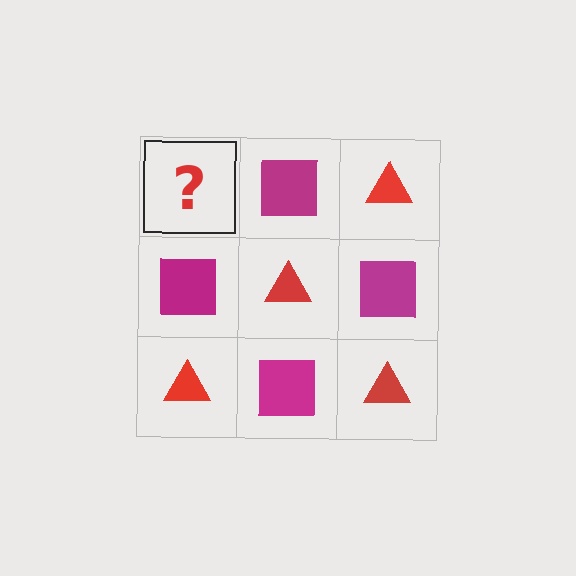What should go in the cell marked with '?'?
The missing cell should contain a red triangle.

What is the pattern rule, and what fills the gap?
The rule is that it alternates red triangle and magenta square in a checkerboard pattern. The gap should be filled with a red triangle.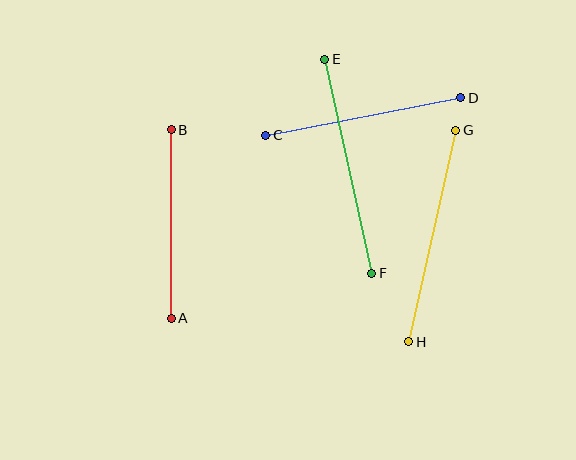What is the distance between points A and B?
The distance is approximately 188 pixels.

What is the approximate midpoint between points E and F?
The midpoint is at approximately (348, 166) pixels.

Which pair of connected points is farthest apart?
Points E and F are farthest apart.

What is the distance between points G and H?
The distance is approximately 216 pixels.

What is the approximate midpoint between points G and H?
The midpoint is at approximately (432, 236) pixels.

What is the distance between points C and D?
The distance is approximately 199 pixels.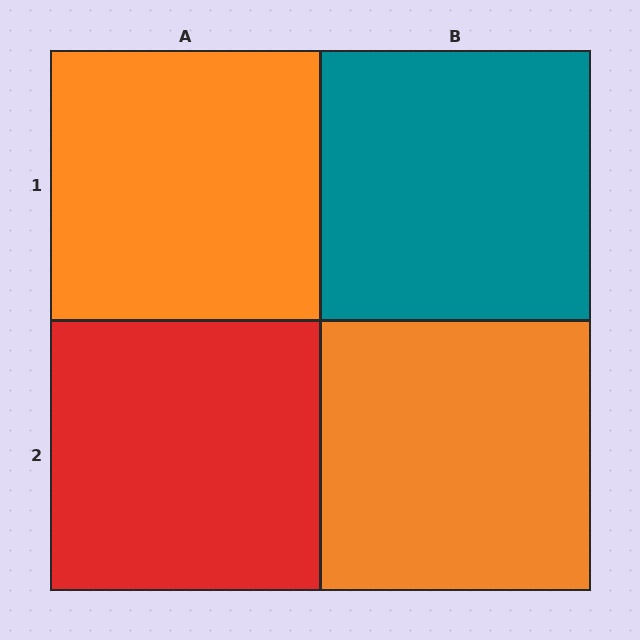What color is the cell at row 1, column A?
Orange.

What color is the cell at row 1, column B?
Teal.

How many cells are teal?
1 cell is teal.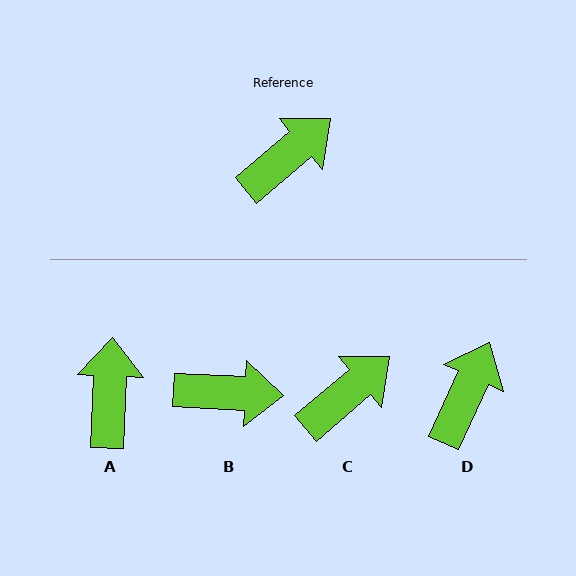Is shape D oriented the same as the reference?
No, it is off by about 25 degrees.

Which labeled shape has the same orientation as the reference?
C.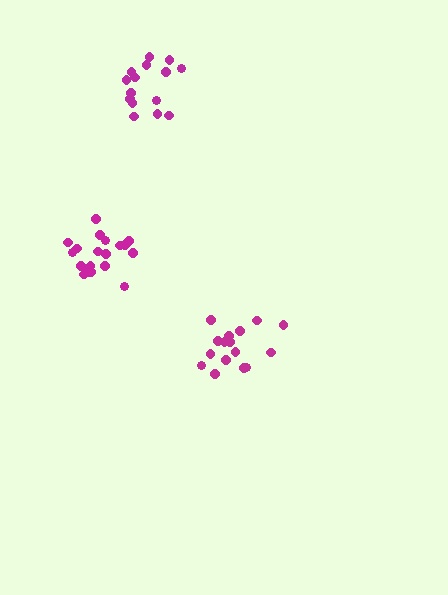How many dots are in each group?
Group 1: 15 dots, Group 2: 16 dots, Group 3: 19 dots (50 total).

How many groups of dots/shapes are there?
There are 3 groups.